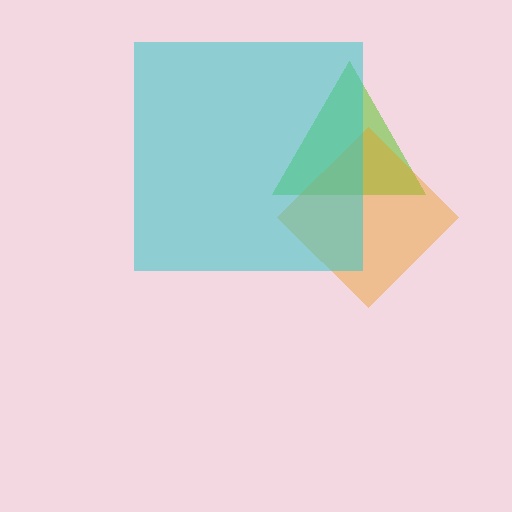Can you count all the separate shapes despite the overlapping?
Yes, there are 3 separate shapes.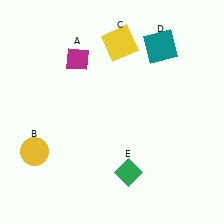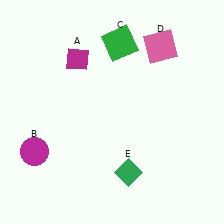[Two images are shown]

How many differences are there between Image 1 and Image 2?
There are 3 differences between the two images.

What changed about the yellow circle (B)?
In Image 1, B is yellow. In Image 2, it changed to magenta.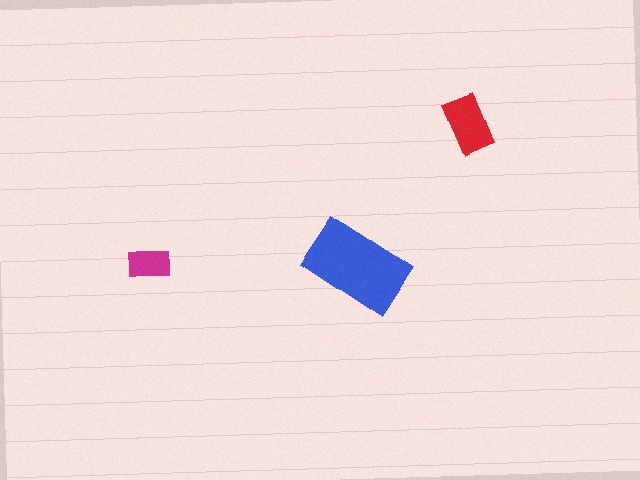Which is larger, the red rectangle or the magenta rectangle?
The red one.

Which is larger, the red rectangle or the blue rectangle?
The blue one.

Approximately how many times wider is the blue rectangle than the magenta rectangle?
About 2.5 times wider.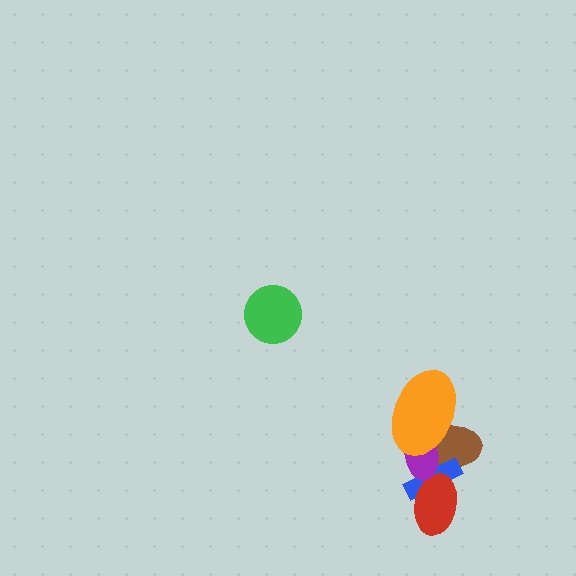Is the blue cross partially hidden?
Yes, it is partially covered by another shape.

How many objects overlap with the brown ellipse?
3 objects overlap with the brown ellipse.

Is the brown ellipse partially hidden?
Yes, it is partially covered by another shape.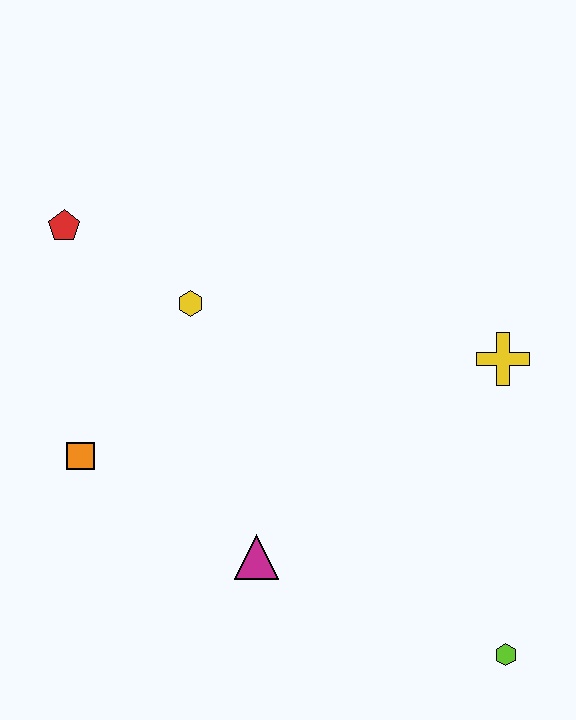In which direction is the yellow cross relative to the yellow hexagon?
The yellow cross is to the right of the yellow hexagon.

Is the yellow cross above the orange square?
Yes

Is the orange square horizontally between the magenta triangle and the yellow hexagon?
No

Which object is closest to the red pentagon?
The yellow hexagon is closest to the red pentagon.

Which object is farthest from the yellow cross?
The red pentagon is farthest from the yellow cross.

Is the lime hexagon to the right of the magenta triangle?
Yes